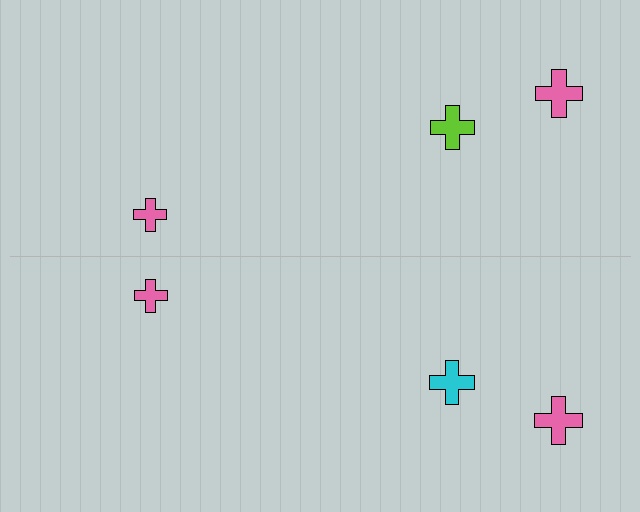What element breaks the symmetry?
The cyan cross on the bottom side breaks the symmetry — its mirror counterpart is lime.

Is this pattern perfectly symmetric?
No, the pattern is not perfectly symmetric. The cyan cross on the bottom side breaks the symmetry — its mirror counterpart is lime.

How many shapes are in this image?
There are 6 shapes in this image.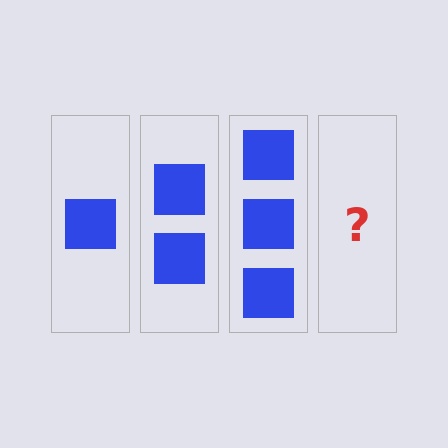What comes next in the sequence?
The next element should be 4 squares.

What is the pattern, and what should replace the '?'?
The pattern is that each step adds one more square. The '?' should be 4 squares.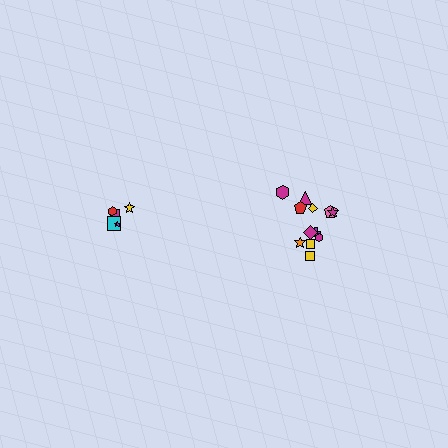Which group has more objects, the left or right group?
The right group.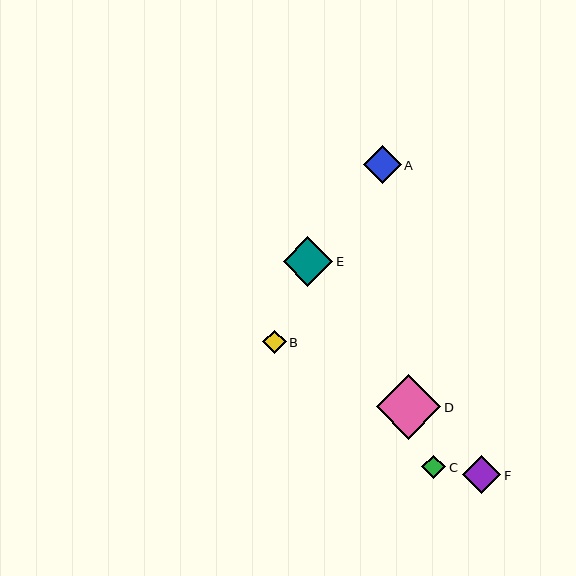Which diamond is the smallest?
Diamond B is the smallest with a size of approximately 23 pixels.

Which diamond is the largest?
Diamond D is the largest with a size of approximately 64 pixels.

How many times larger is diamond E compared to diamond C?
Diamond E is approximately 2.1 times the size of diamond C.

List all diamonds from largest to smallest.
From largest to smallest: D, E, F, A, C, B.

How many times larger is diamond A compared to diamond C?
Diamond A is approximately 1.6 times the size of diamond C.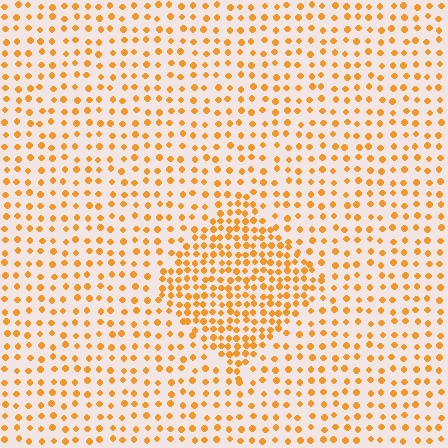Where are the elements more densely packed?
The elements are more densely packed inside the diamond boundary.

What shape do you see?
I see a diamond.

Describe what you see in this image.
The image contains small orange elements arranged at two different densities. A diamond-shaped region is visible where the elements are more densely packed than the surrounding area.